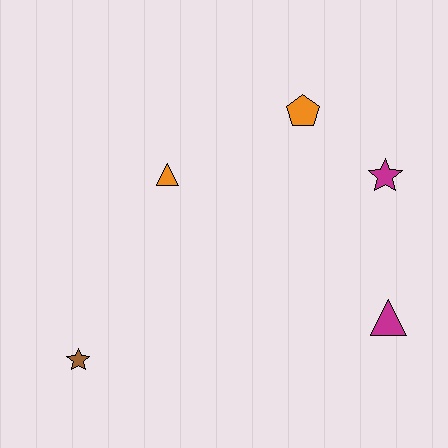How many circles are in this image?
There are no circles.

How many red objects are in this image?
There are no red objects.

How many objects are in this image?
There are 5 objects.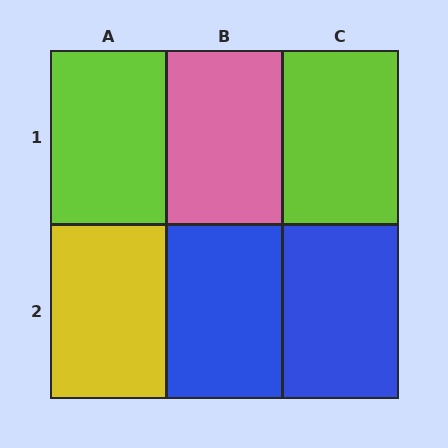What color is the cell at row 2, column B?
Blue.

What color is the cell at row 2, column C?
Blue.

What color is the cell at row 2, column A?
Yellow.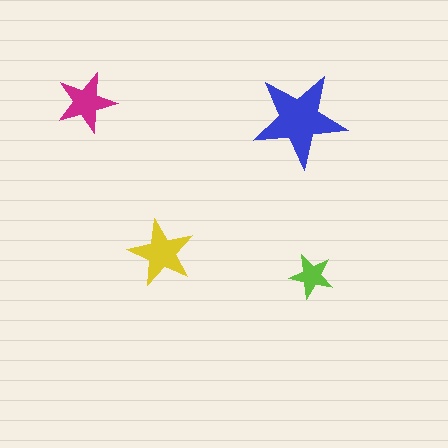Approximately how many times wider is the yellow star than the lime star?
About 1.5 times wider.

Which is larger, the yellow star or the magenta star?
The yellow one.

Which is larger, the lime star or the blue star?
The blue one.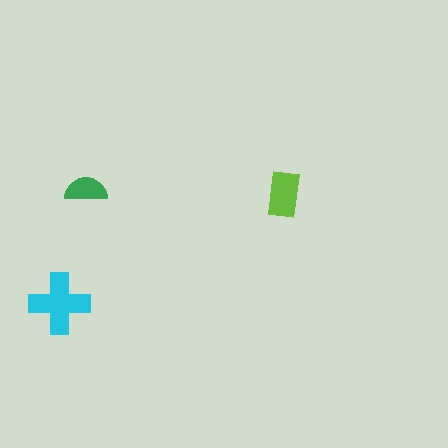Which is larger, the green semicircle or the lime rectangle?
The lime rectangle.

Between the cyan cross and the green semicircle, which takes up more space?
The cyan cross.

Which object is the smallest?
The green semicircle.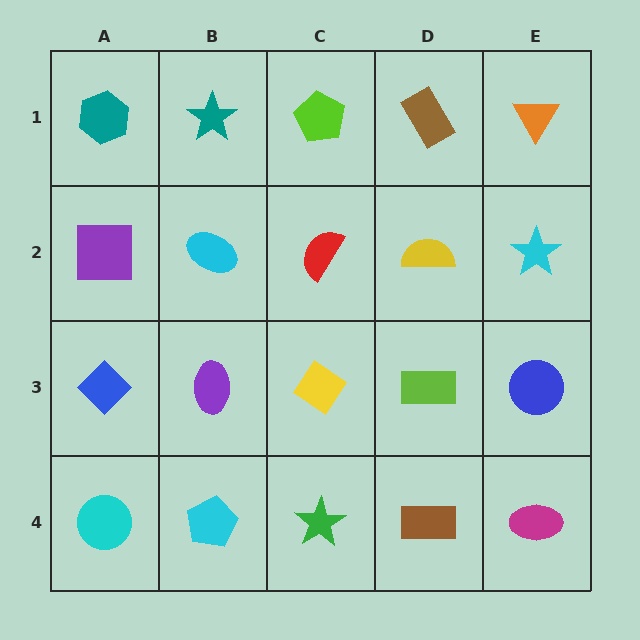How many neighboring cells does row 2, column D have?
4.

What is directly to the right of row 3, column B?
A yellow diamond.